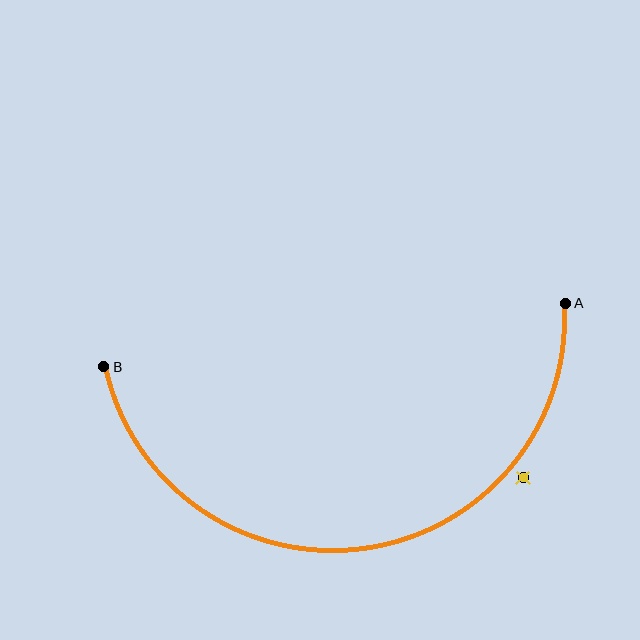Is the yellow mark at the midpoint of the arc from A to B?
No — the yellow mark does not lie on the arc at all. It sits slightly outside the curve.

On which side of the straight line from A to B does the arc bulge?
The arc bulges below the straight line connecting A and B.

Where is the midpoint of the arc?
The arc midpoint is the point on the curve farthest from the straight line joining A and B. It sits below that line.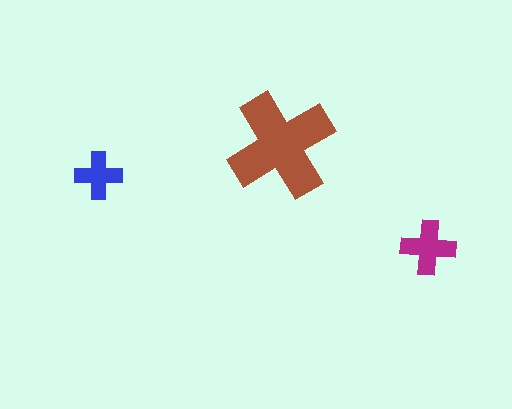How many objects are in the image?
There are 3 objects in the image.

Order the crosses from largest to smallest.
the brown one, the magenta one, the blue one.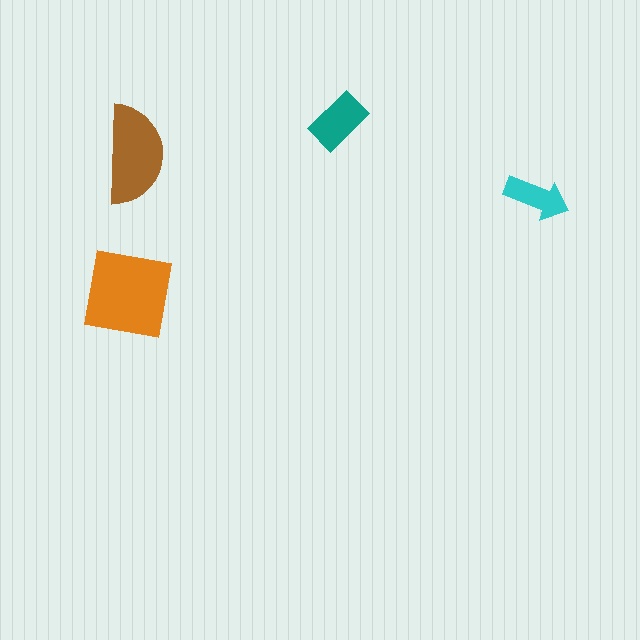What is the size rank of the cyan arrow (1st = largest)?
4th.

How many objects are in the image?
There are 4 objects in the image.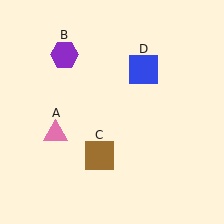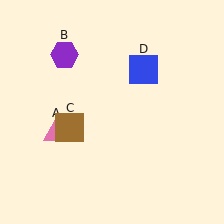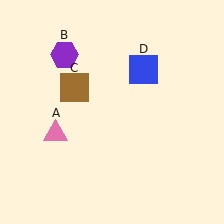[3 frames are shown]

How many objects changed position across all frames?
1 object changed position: brown square (object C).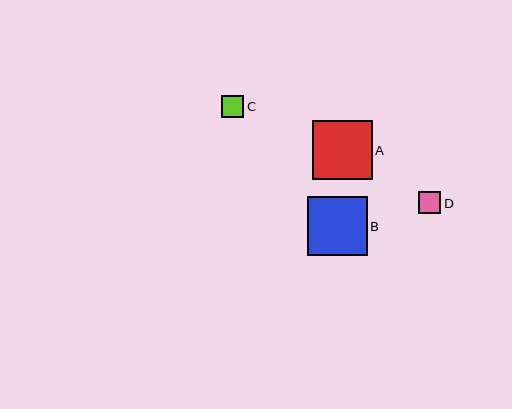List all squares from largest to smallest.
From largest to smallest: B, A, D, C.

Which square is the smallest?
Square C is the smallest with a size of approximately 22 pixels.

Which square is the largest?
Square B is the largest with a size of approximately 60 pixels.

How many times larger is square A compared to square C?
Square A is approximately 2.7 times the size of square C.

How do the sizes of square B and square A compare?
Square B and square A are approximately the same size.